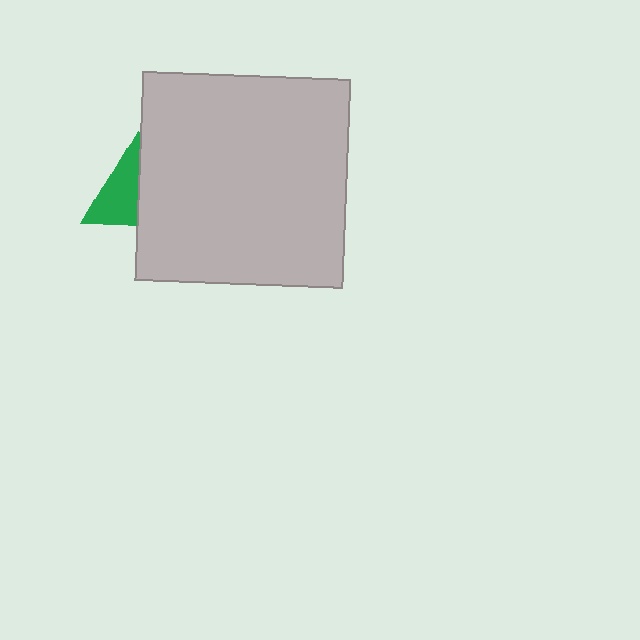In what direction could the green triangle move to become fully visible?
The green triangle could move left. That would shift it out from behind the light gray square entirely.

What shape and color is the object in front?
The object in front is a light gray square.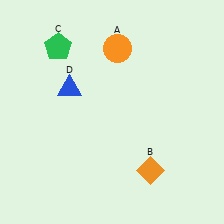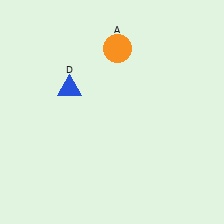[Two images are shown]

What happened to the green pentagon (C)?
The green pentagon (C) was removed in Image 2. It was in the top-left area of Image 1.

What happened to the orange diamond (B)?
The orange diamond (B) was removed in Image 2. It was in the bottom-right area of Image 1.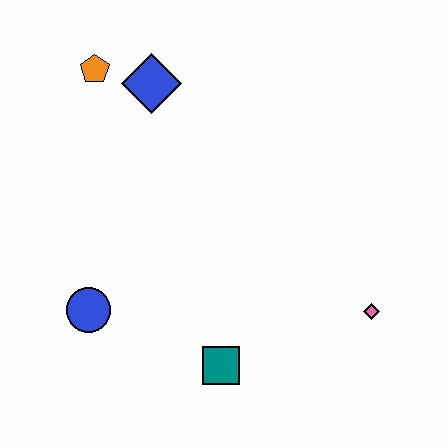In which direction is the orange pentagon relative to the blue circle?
The orange pentagon is above the blue circle.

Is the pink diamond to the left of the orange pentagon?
No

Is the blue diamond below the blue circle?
No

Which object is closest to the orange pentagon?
The blue diamond is closest to the orange pentagon.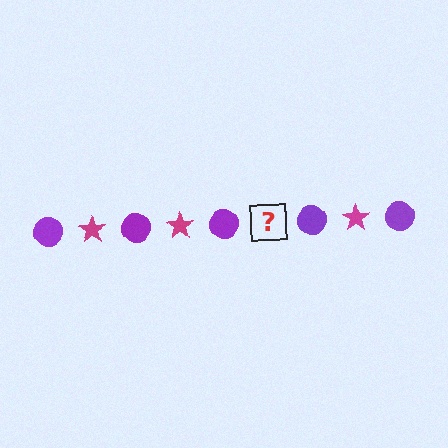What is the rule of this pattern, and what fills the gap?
The rule is that the pattern alternates between purple circle and magenta star. The gap should be filled with a magenta star.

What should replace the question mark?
The question mark should be replaced with a magenta star.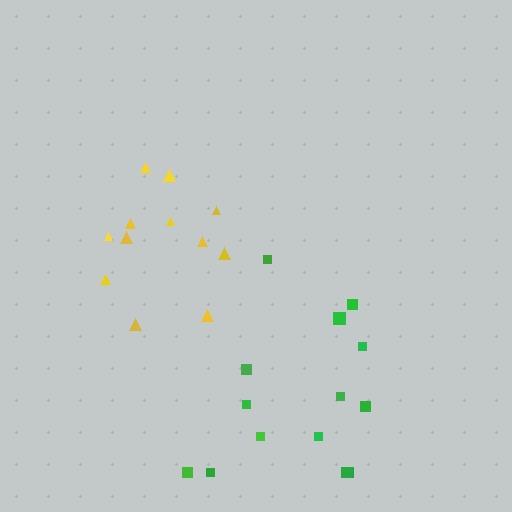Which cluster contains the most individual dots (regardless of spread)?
Green (14).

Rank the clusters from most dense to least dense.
yellow, green.